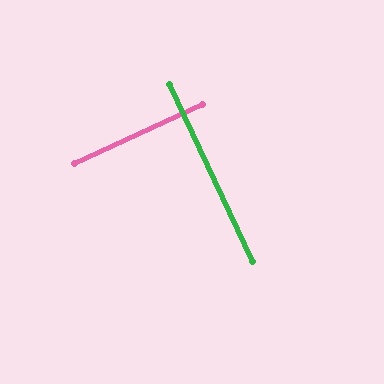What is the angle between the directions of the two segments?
Approximately 90 degrees.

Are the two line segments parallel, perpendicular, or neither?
Perpendicular — they meet at approximately 90°.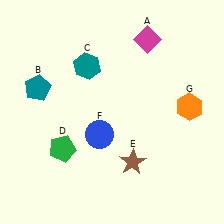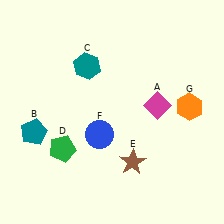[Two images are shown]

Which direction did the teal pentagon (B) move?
The teal pentagon (B) moved down.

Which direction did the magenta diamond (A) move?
The magenta diamond (A) moved down.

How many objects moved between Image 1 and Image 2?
2 objects moved between the two images.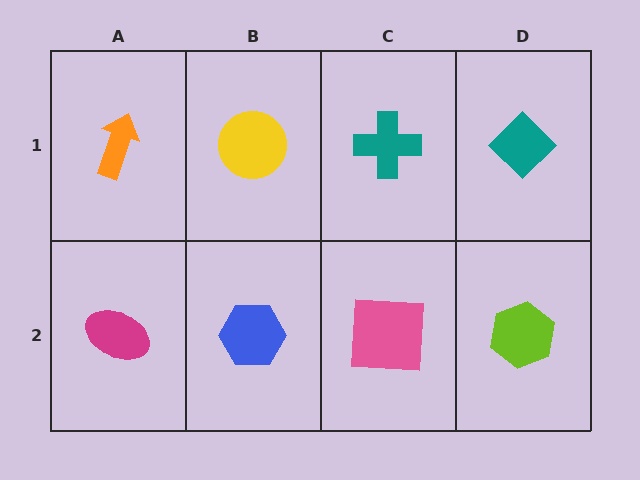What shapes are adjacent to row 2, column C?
A teal cross (row 1, column C), a blue hexagon (row 2, column B), a lime hexagon (row 2, column D).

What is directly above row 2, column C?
A teal cross.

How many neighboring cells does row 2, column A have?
2.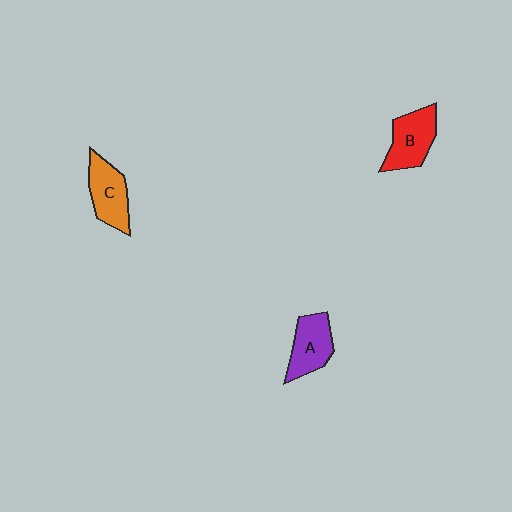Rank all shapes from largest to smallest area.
From largest to smallest: B (red), C (orange), A (purple).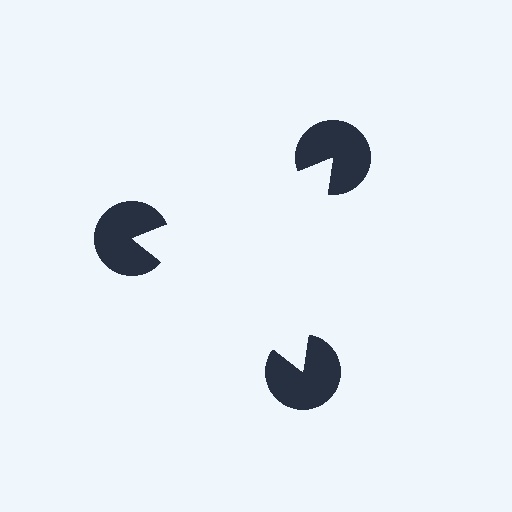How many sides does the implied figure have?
3 sides.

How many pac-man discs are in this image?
There are 3 — one at each vertex of the illusory triangle.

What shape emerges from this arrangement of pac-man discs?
An illusory triangle — its edges are inferred from the aligned wedge cuts in the pac-man discs, not physically drawn.